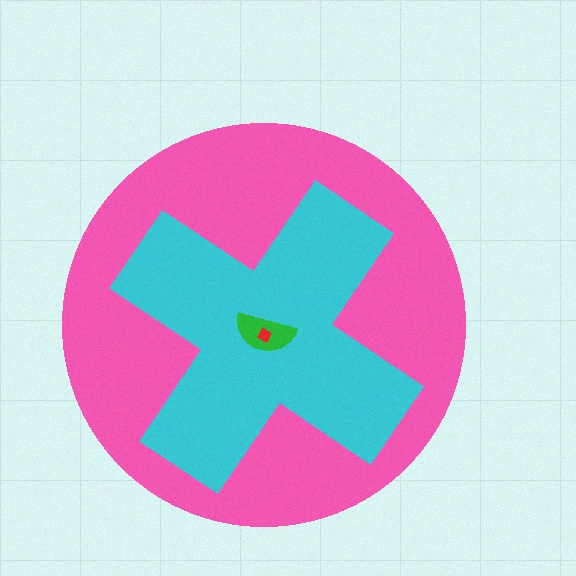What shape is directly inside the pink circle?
The cyan cross.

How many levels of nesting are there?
4.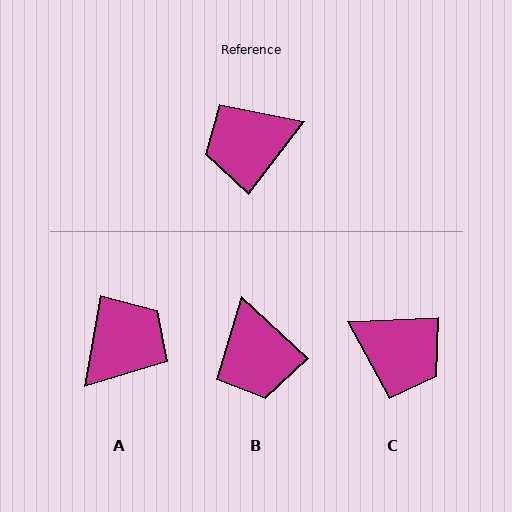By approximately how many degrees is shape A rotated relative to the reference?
Approximately 152 degrees clockwise.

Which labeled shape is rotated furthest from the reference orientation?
A, about 152 degrees away.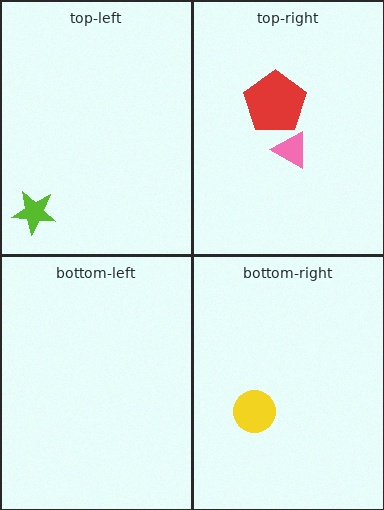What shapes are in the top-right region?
The pink triangle, the red pentagon.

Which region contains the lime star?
The top-left region.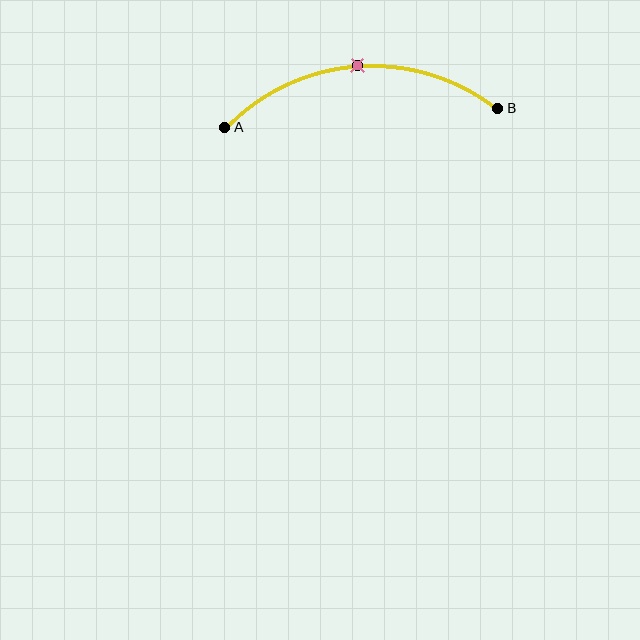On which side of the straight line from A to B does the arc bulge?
The arc bulges above the straight line connecting A and B.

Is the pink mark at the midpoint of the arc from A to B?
Yes. The pink mark lies on the arc at equal arc-length from both A and B — it is the arc midpoint.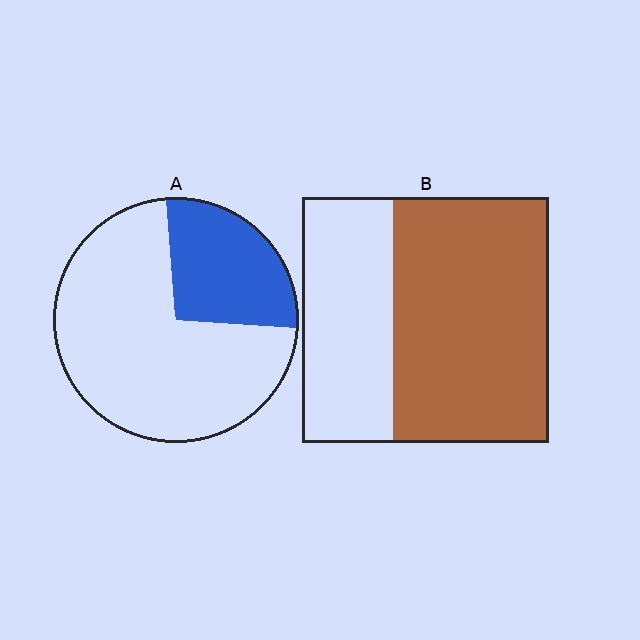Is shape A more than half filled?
No.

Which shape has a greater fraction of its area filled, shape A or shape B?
Shape B.